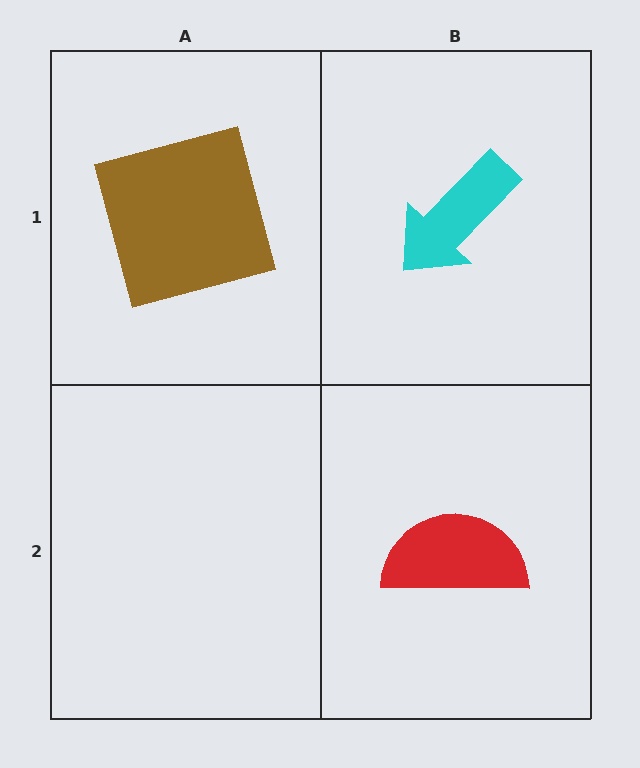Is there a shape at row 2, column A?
No, that cell is empty.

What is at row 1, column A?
A brown square.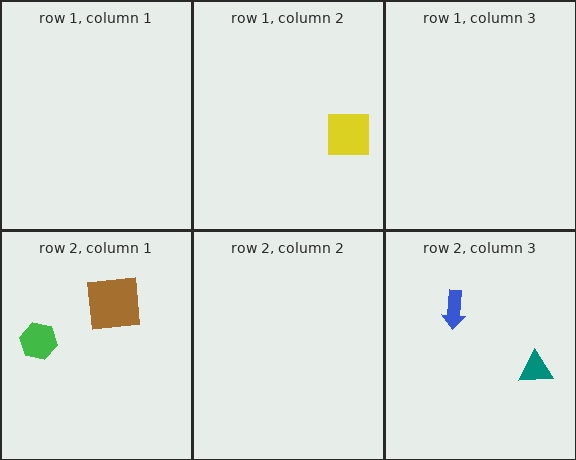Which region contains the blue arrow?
The row 2, column 3 region.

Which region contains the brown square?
The row 2, column 1 region.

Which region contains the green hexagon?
The row 2, column 1 region.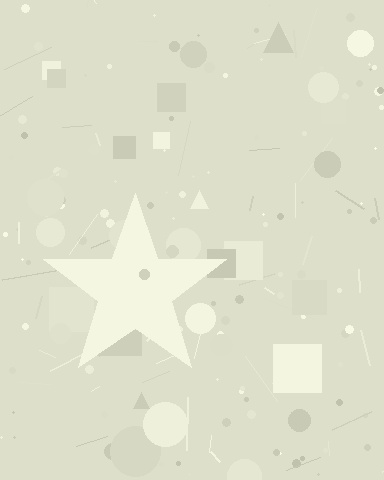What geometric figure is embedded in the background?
A star is embedded in the background.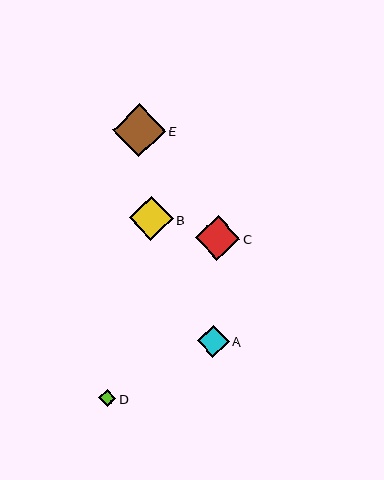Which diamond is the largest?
Diamond E is the largest with a size of approximately 53 pixels.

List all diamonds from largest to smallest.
From largest to smallest: E, C, B, A, D.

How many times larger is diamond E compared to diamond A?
Diamond E is approximately 1.7 times the size of diamond A.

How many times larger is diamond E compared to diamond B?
Diamond E is approximately 1.2 times the size of diamond B.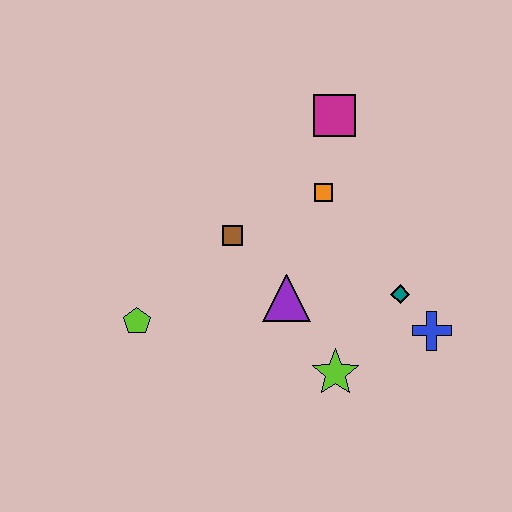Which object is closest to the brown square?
The purple triangle is closest to the brown square.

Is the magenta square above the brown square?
Yes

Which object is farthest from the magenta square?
The lime pentagon is farthest from the magenta square.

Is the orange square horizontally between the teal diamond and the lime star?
No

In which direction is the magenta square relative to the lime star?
The magenta square is above the lime star.